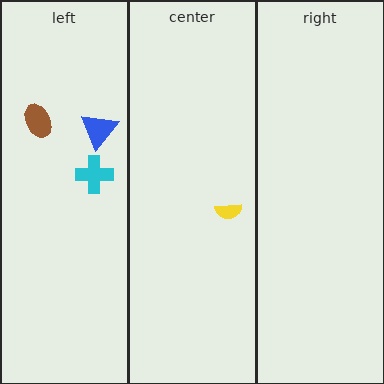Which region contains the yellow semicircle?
The center region.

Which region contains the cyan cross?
The left region.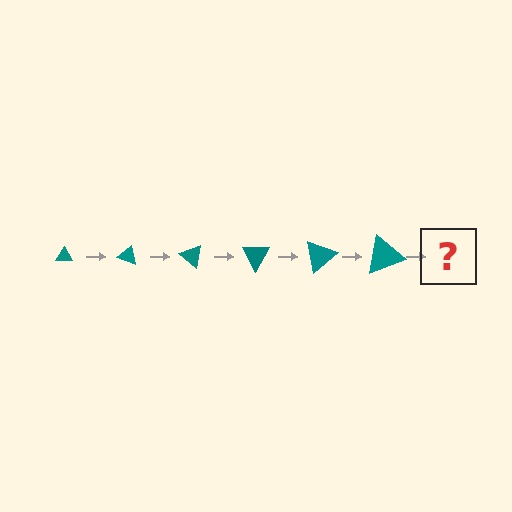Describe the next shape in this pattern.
It should be a triangle, larger than the previous one and rotated 120 degrees from the start.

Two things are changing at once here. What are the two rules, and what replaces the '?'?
The two rules are that the triangle grows larger each step and it rotates 20 degrees each step. The '?' should be a triangle, larger than the previous one and rotated 120 degrees from the start.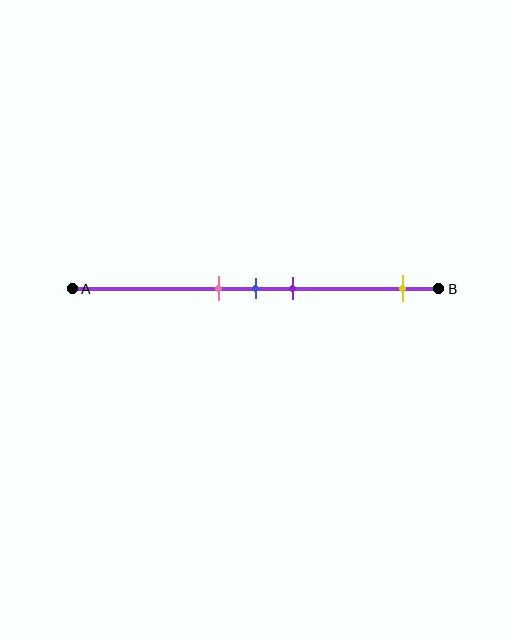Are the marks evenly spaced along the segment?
No, the marks are not evenly spaced.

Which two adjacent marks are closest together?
The pink and blue marks are the closest adjacent pair.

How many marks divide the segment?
There are 4 marks dividing the segment.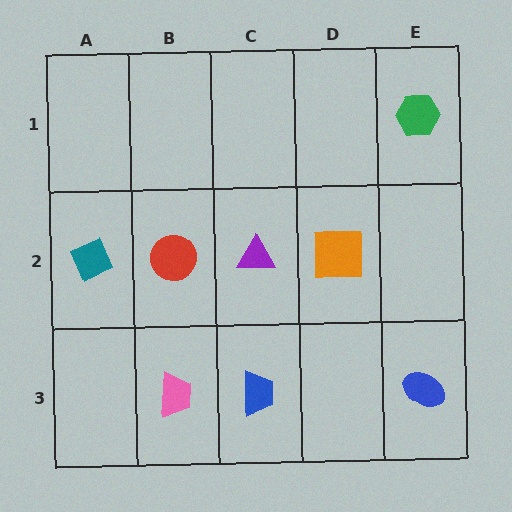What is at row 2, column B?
A red circle.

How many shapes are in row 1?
1 shape.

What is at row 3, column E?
A blue ellipse.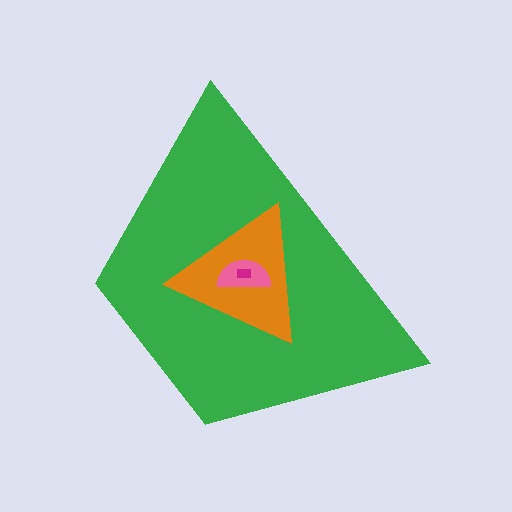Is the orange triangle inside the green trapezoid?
Yes.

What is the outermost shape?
The green trapezoid.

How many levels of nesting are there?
4.